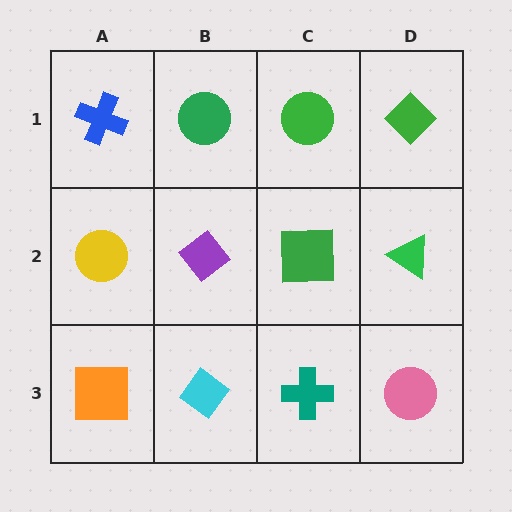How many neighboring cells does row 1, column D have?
2.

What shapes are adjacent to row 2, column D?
A green diamond (row 1, column D), a pink circle (row 3, column D), a green square (row 2, column C).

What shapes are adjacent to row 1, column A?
A yellow circle (row 2, column A), a green circle (row 1, column B).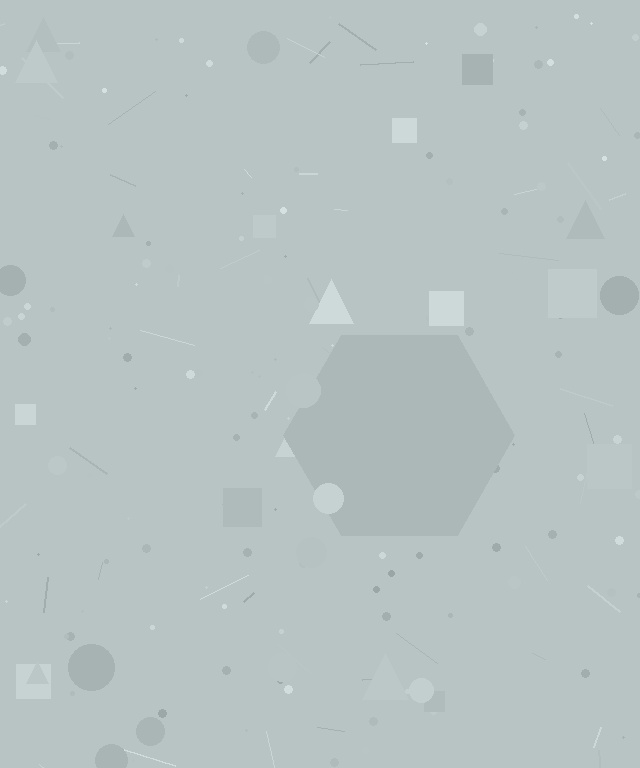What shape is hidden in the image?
A hexagon is hidden in the image.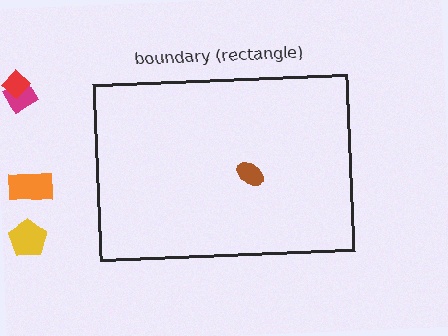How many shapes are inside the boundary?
1 inside, 4 outside.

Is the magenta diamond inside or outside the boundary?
Outside.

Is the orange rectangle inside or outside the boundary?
Outside.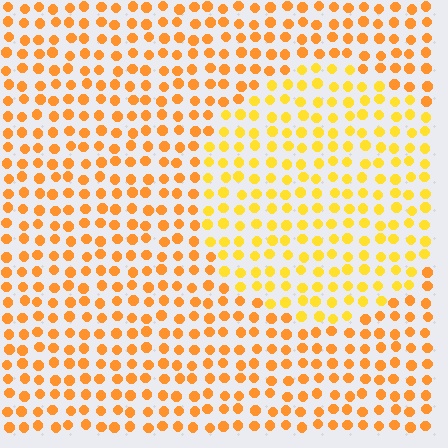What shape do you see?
I see a circle.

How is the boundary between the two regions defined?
The boundary is defined purely by a slight shift in hue (about 22 degrees). Spacing, size, and orientation are identical on both sides.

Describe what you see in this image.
The image is filled with small orange elements in a uniform arrangement. A circle-shaped region is visible where the elements are tinted to a slightly different hue, forming a subtle color boundary.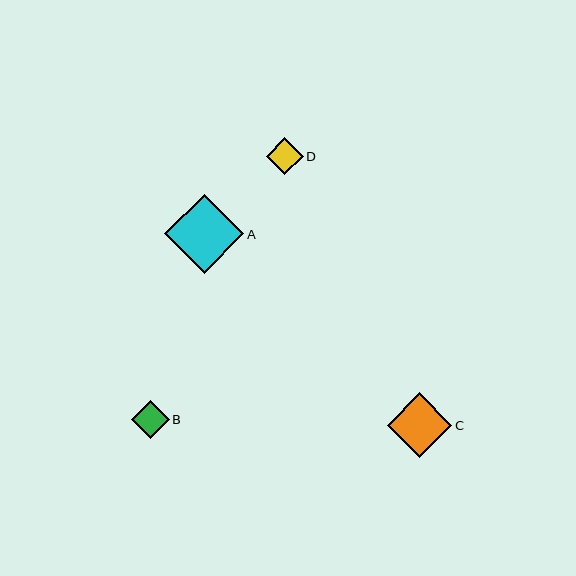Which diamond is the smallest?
Diamond D is the smallest with a size of approximately 37 pixels.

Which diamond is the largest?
Diamond A is the largest with a size of approximately 79 pixels.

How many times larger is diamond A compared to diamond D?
Diamond A is approximately 2.1 times the size of diamond D.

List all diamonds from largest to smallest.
From largest to smallest: A, C, B, D.